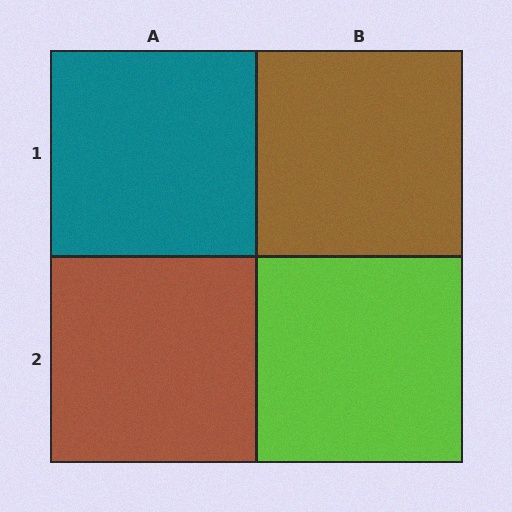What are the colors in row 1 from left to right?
Teal, brown.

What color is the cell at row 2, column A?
Brown.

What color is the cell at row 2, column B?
Lime.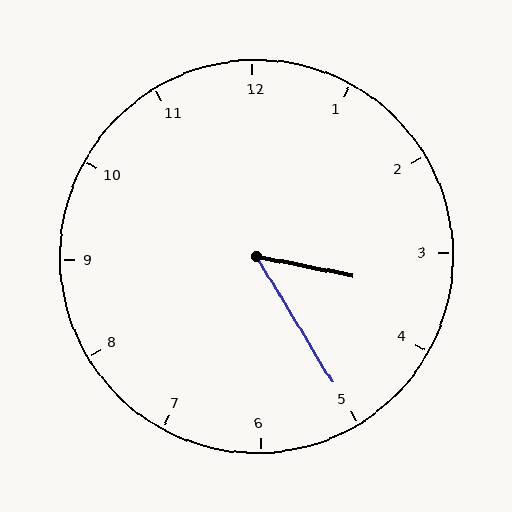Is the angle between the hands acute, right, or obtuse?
It is acute.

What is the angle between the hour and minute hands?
Approximately 48 degrees.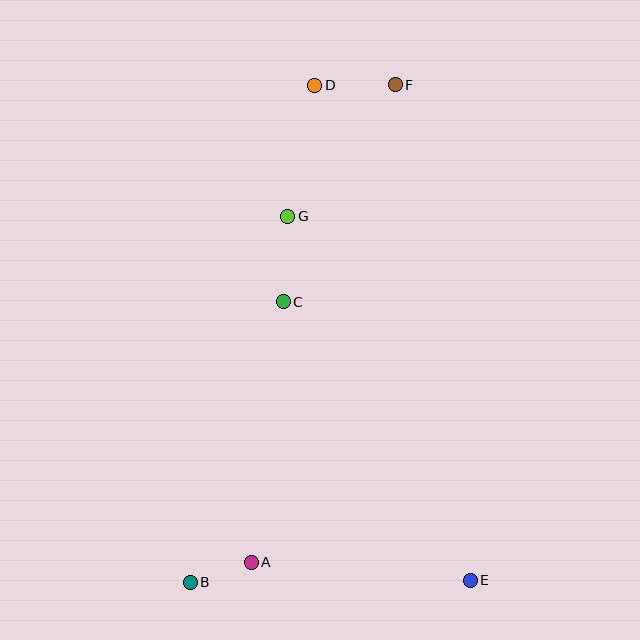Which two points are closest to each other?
Points A and B are closest to each other.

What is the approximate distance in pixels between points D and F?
The distance between D and F is approximately 81 pixels.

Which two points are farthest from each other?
Points B and F are farthest from each other.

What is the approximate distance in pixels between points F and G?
The distance between F and G is approximately 170 pixels.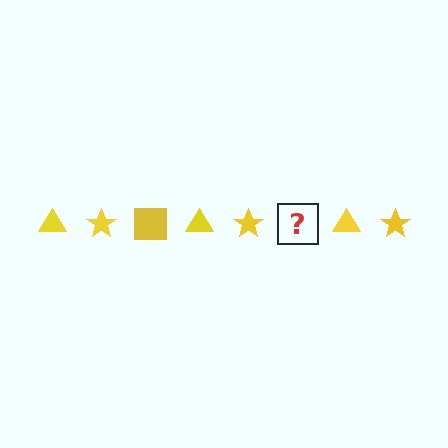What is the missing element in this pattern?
The missing element is a yellow square.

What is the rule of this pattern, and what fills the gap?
The rule is that the pattern cycles through triangle, star, square shapes in yellow. The gap should be filled with a yellow square.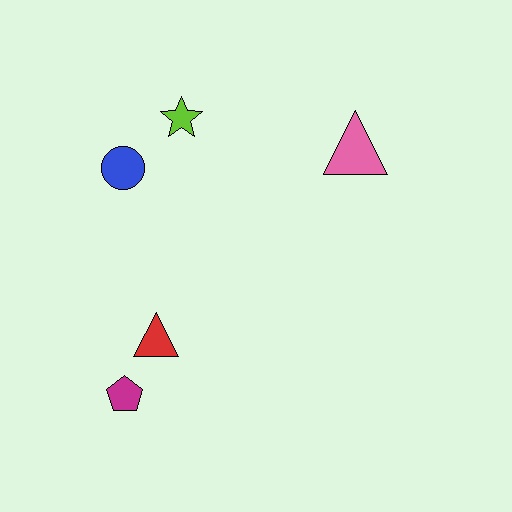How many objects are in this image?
There are 5 objects.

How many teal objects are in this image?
There are no teal objects.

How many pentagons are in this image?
There is 1 pentagon.